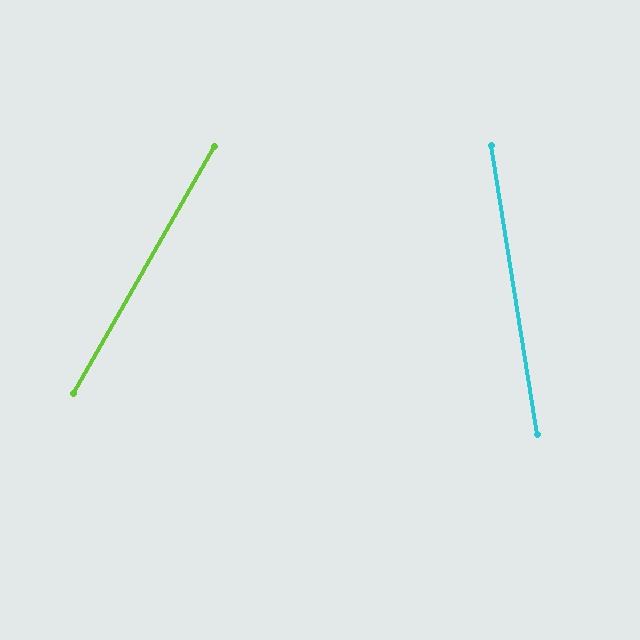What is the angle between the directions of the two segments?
Approximately 39 degrees.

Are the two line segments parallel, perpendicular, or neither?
Neither parallel nor perpendicular — they differ by about 39°.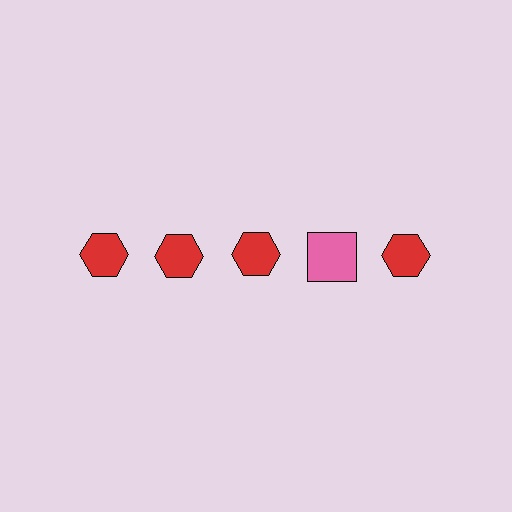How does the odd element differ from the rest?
It differs in both color (pink instead of red) and shape (square instead of hexagon).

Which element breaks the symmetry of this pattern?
The pink square in the top row, second from right column breaks the symmetry. All other shapes are red hexagons.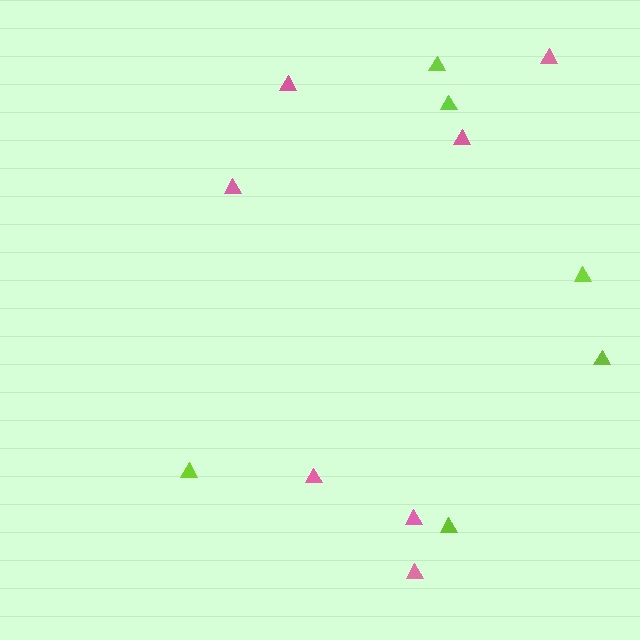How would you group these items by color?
There are 2 groups: one group of pink triangles (7) and one group of lime triangles (6).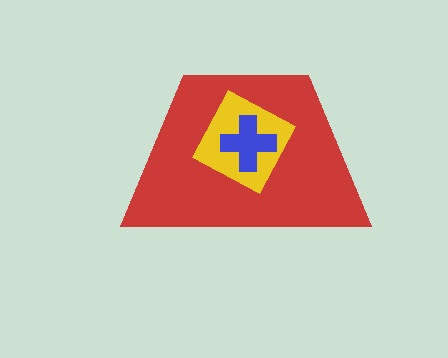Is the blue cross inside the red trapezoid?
Yes.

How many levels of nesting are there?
3.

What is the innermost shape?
The blue cross.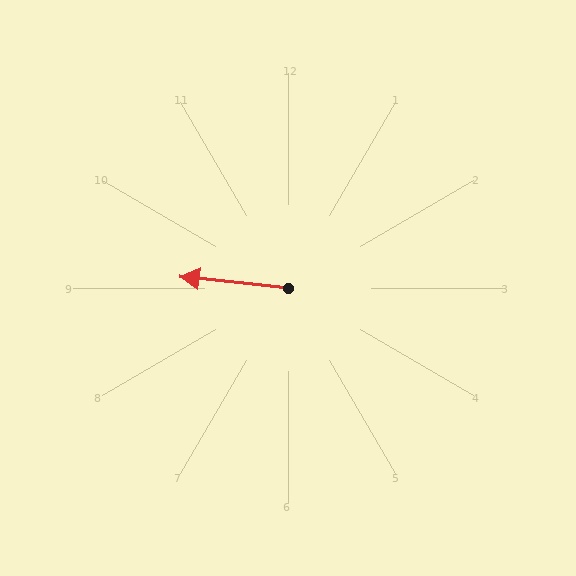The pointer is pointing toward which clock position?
Roughly 9 o'clock.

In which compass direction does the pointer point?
West.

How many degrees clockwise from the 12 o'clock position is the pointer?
Approximately 276 degrees.